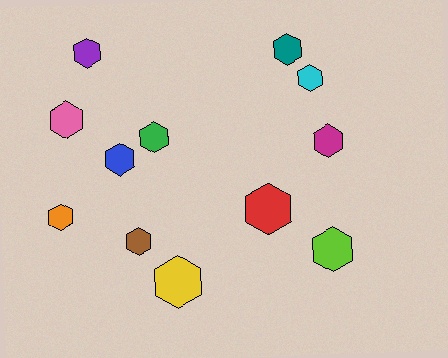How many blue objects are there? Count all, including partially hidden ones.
There is 1 blue object.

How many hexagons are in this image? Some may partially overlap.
There are 12 hexagons.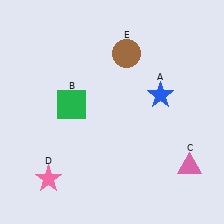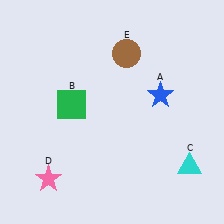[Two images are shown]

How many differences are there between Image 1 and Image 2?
There is 1 difference between the two images.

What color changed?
The triangle (C) changed from pink in Image 1 to cyan in Image 2.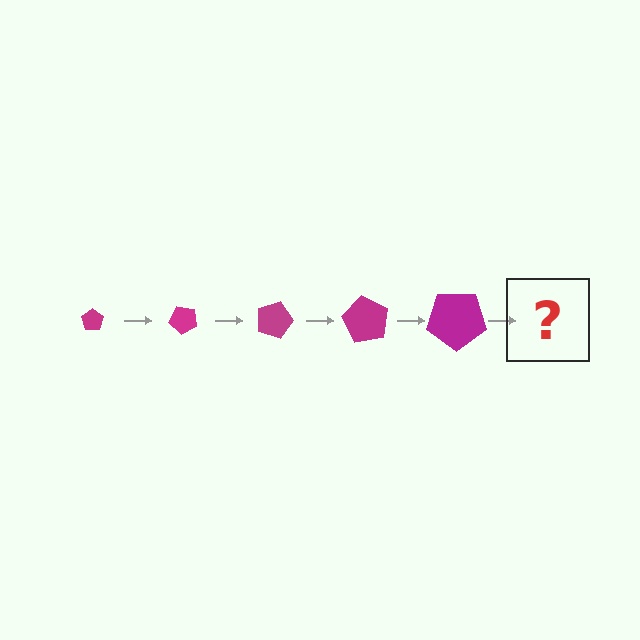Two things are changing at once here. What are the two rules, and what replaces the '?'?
The two rules are that the pentagon grows larger each step and it rotates 45 degrees each step. The '?' should be a pentagon, larger than the previous one and rotated 225 degrees from the start.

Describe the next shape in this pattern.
It should be a pentagon, larger than the previous one and rotated 225 degrees from the start.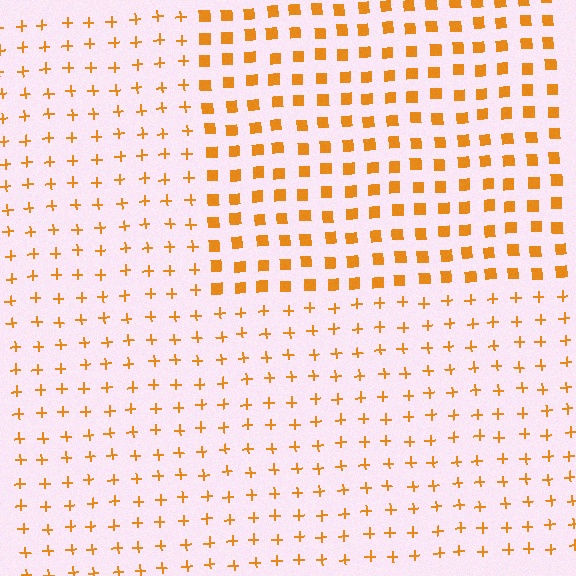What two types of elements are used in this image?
The image uses squares inside the rectangle region and plus signs outside it.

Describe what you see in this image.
The image is filled with small orange elements arranged in a uniform grid. A rectangle-shaped region contains squares, while the surrounding area contains plus signs. The boundary is defined purely by the change in element shape.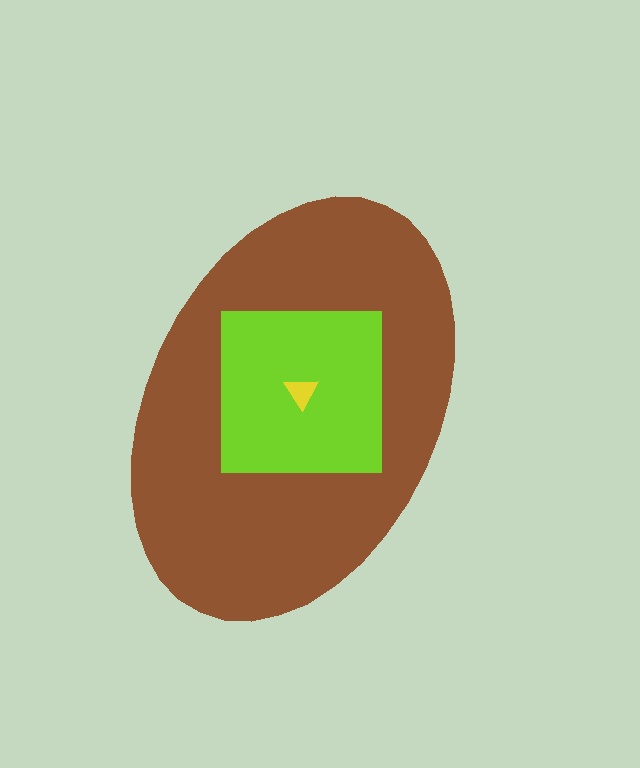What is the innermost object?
The yellow triangle.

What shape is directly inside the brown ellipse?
The lime square.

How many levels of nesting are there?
3.